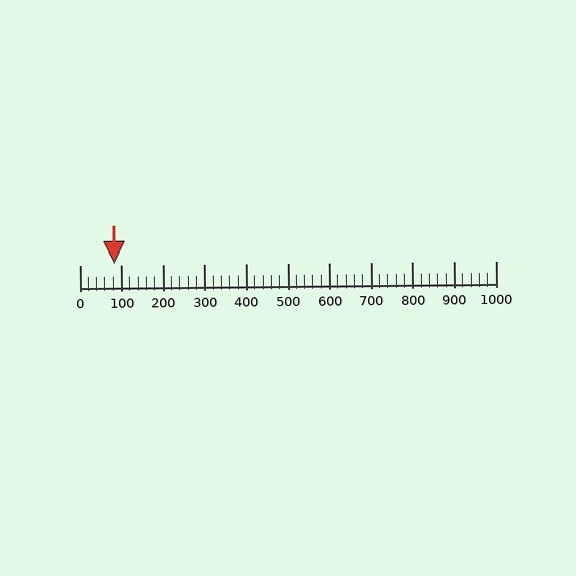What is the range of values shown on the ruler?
The ruler shows values from 0 to 1000.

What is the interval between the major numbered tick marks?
The major tick marks are spaced 100 units apart.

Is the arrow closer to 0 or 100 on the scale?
The arrow is closer to 100.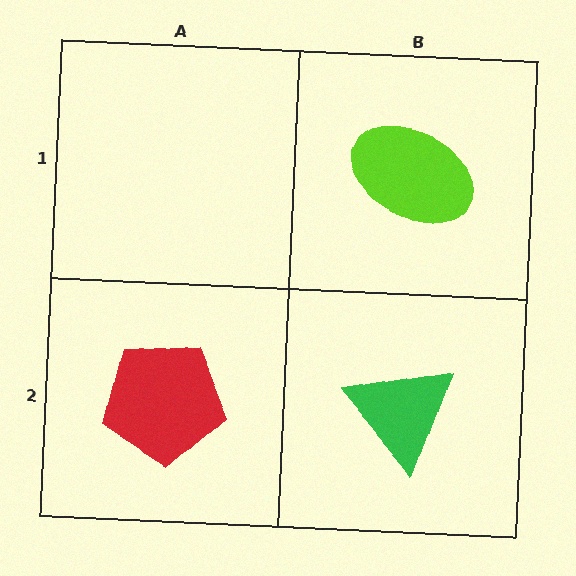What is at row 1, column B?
A lime ellipse.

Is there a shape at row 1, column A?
No, that cell is empty.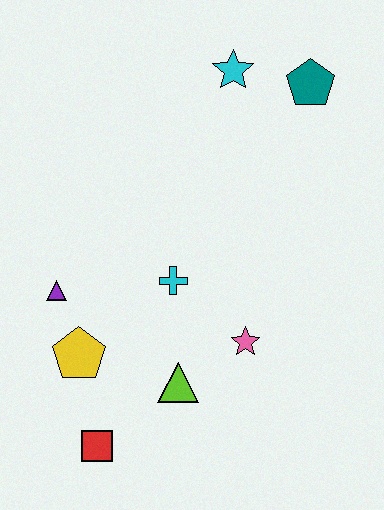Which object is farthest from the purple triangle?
The teal pentagon is farthest from the purple triangle.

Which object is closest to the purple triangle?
The yellow pentagon is closest to the purple triangle.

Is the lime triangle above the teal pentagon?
No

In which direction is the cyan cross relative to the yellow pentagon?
The cyan cross is to the right of the yellow pentagon.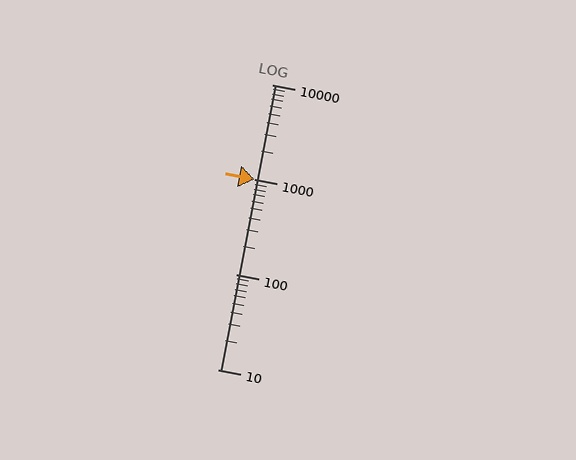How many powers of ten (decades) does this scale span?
The scale spans 3 decades, from 10 to 10000.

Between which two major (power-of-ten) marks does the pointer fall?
The pointer is between 1000 and 10000.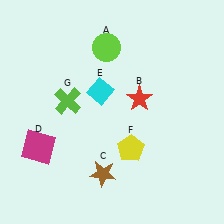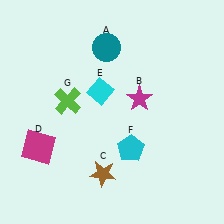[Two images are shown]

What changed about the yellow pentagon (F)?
In Image 1, F is yellow. In Image 2, it changed to cyan.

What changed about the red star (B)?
In Image 1, B is red. In Image 2, it changed to magenta.